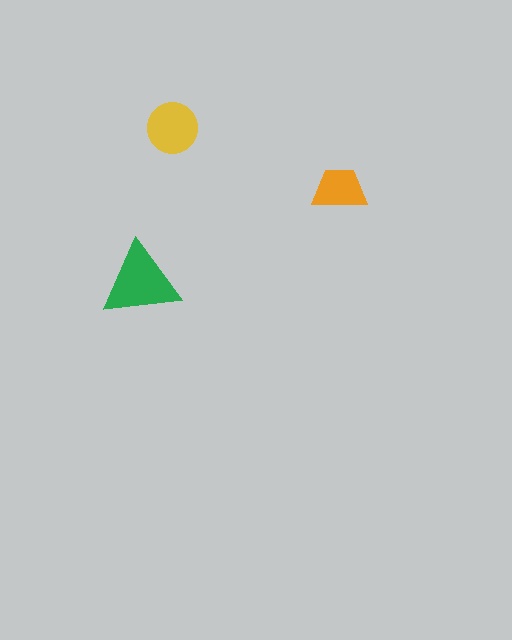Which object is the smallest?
The orange trapezoid.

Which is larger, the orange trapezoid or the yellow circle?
The yellow circle.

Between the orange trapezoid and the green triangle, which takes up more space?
The green triangle.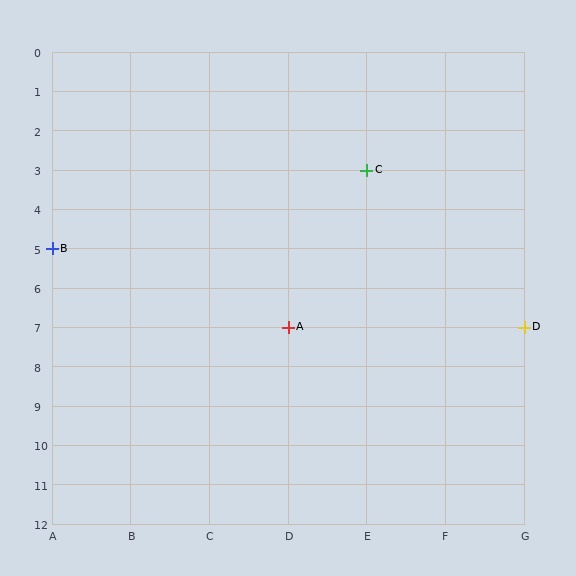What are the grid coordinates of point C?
Point C is at grid coordinates (E, 3).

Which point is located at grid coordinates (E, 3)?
Point C is at (E, 3).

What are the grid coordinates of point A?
Point A is at grid coordinates (D, 7).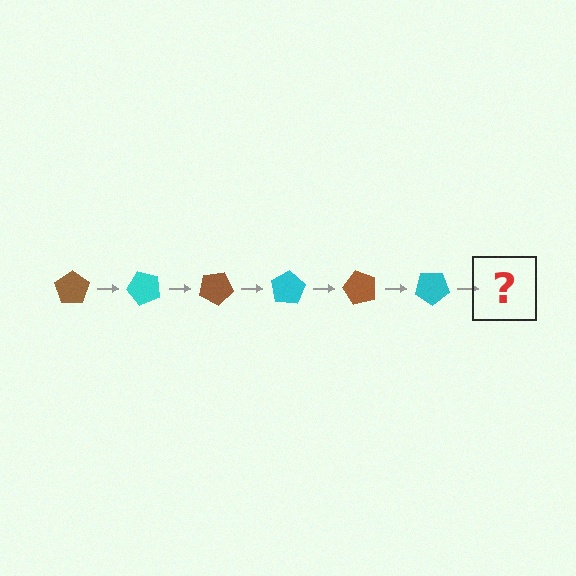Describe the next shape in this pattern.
It should be a brown pentagon, rotated 300 degrees from the start.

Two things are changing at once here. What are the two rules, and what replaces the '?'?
The two rules are that it rotates 50 degrees each step and the color cycles through brown and cyan. The '?' should be a brown pentagon, rotated 300 degrees from the start.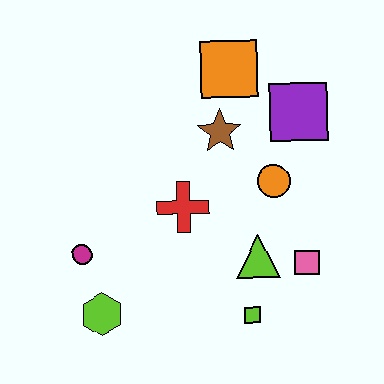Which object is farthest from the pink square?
The magenta circle is farthest from the pink square.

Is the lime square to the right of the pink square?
No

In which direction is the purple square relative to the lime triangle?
The purple square is above the lime triangle.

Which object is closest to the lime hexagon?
The magenta circle is closest to the lime hexagon.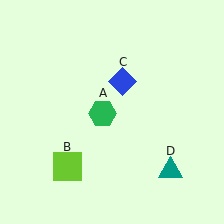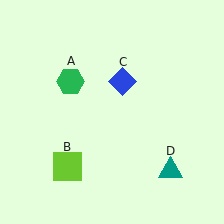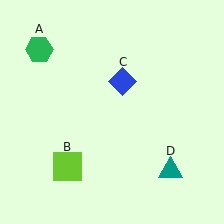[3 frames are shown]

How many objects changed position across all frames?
1 object changed position: green hexagon (object A).